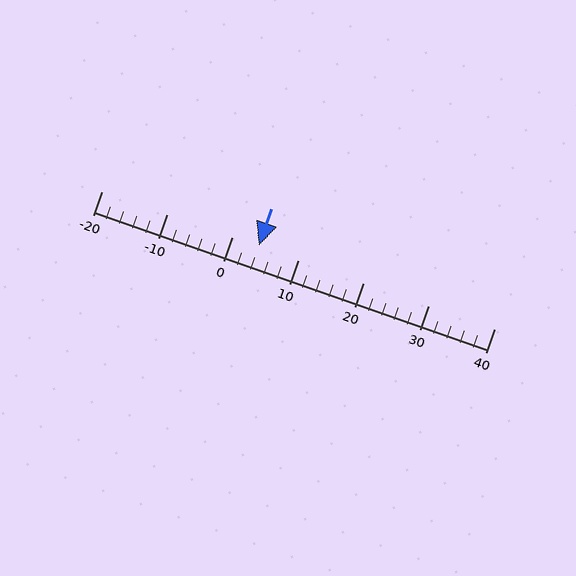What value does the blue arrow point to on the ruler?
The blue arrow points to approximately 4.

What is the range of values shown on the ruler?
The ruler shows values from -20 to 40.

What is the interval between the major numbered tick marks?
The major tick marks are spaced 10 units apart.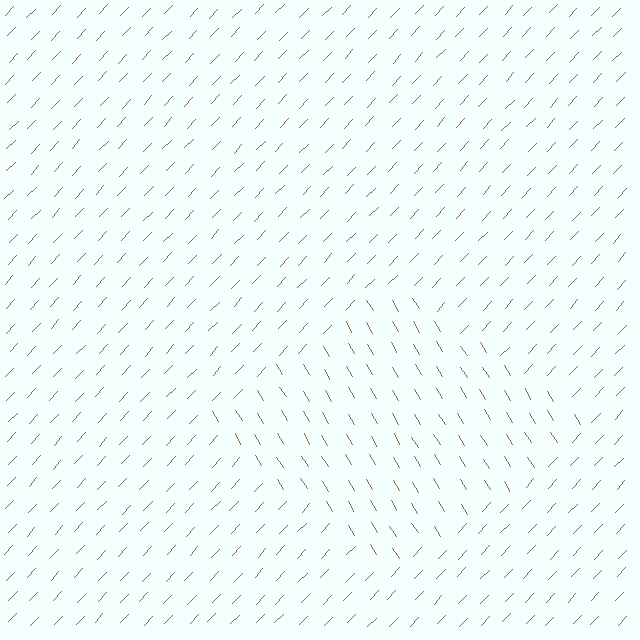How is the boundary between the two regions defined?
The boundary is defined purely by a change in line orientation (approximately 74 degrees difference). All lines are the same color and thickness.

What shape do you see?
I see a diamond.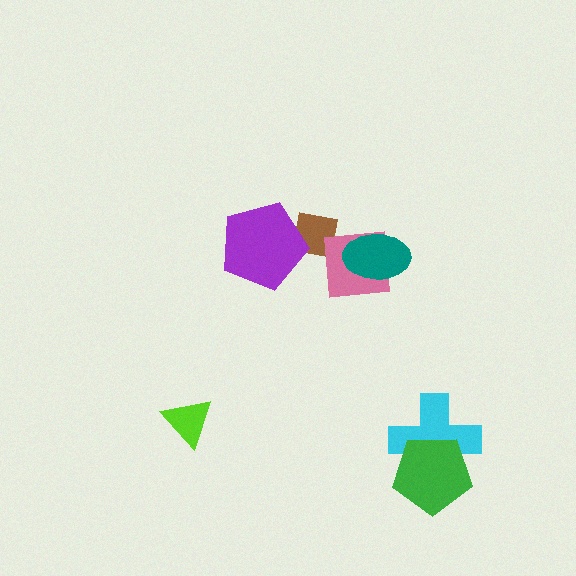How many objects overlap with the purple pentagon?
1 object overlaps with the purple pentagon.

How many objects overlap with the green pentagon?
1 object overlaps with the green pentagon.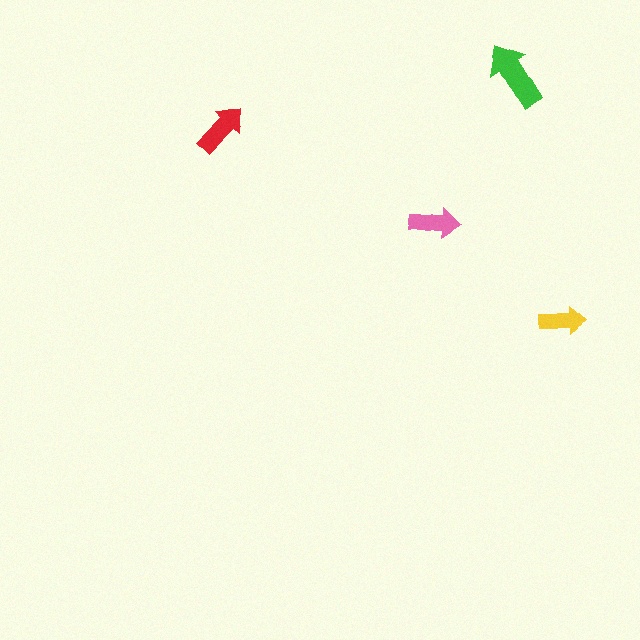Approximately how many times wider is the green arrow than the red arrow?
About 1.5 times wider.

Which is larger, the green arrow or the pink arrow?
The green one.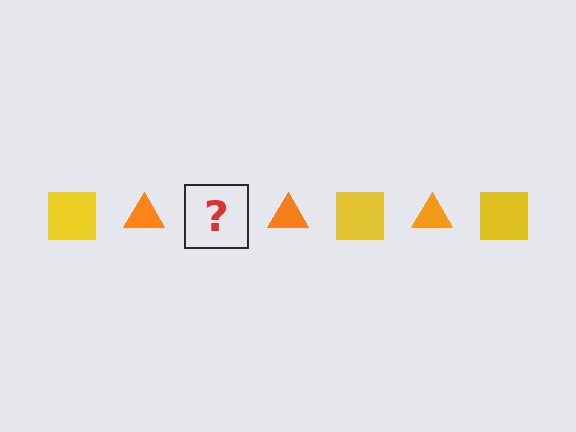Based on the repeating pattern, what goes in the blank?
The blank should be a yellow square.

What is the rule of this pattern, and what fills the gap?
The rule is that the pattern alternates between yellow square and orange triangle. The gap should be filled with a yellow square.